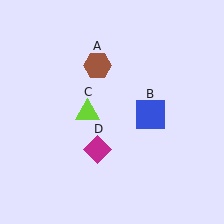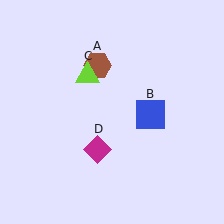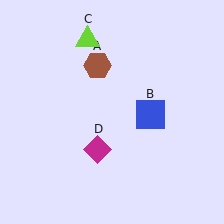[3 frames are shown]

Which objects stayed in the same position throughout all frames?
Brown hexagon (object A) and blue square (object B) and magenta diamond (object D) remained stationary.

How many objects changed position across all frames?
1 object changed position: lime triangle (object C).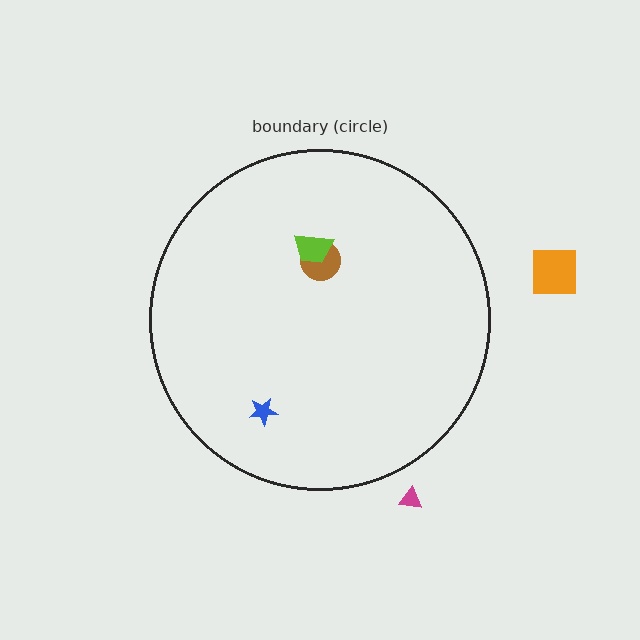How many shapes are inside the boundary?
3 inside, 2 outside.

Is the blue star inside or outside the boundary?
Inside.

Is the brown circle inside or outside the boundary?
Inside.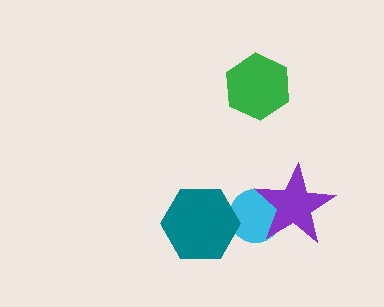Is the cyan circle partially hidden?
Yes, it is partially covered by another shape.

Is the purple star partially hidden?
No, no other shape covers it.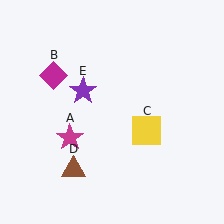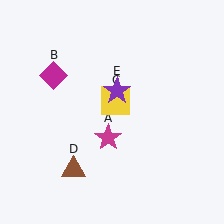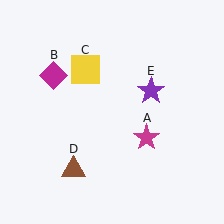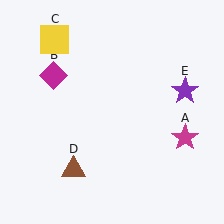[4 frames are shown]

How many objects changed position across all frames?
3 objects changed position: magenta star (object A), yellow square (object C), purple star (object E).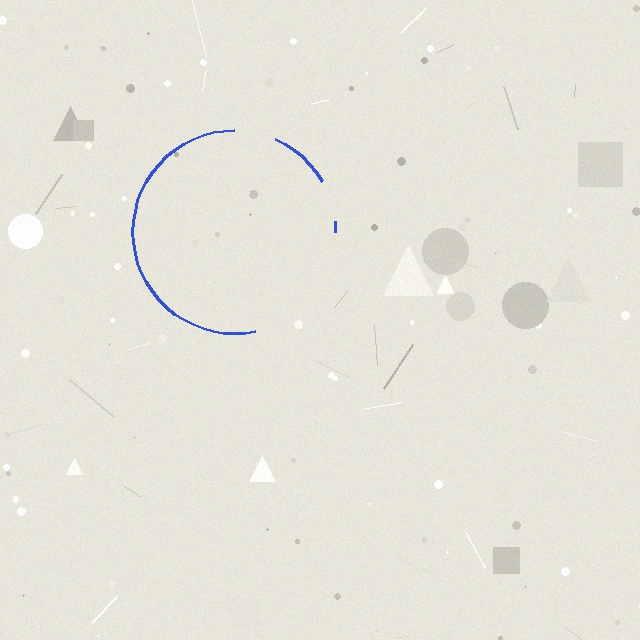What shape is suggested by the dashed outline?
The dashed outline suggests a circle.